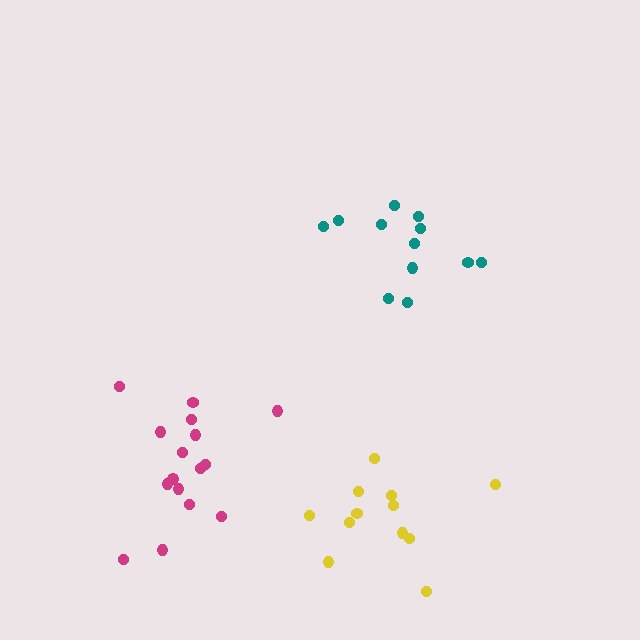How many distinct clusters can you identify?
There are 3 distinct clusters.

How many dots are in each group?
Group 1: 12 dots, Group 2: 12 dots, Group 3: 16 dots (40 total).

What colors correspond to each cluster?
The clusters are colored: yellow, teal, magenta.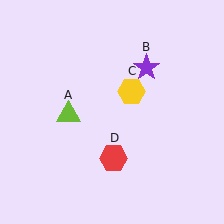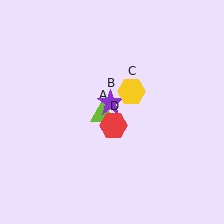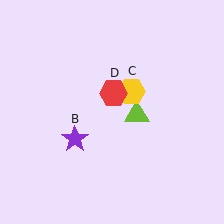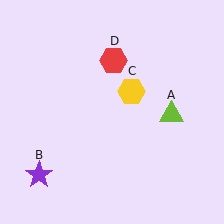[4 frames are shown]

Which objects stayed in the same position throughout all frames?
Yellow hexagon (object C) remained stationary.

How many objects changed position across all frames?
3 objects changed position: lime triangle (object A), purple star (object B), red hexagon (object D).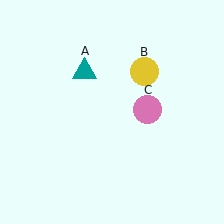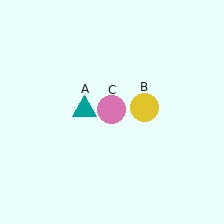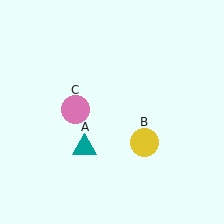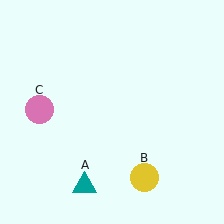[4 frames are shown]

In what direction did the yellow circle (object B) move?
The yellow circle (object B) moved down.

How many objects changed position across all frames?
3 objects changed position: teal triangle (object A), yellow circle (object B), pink circle (object C).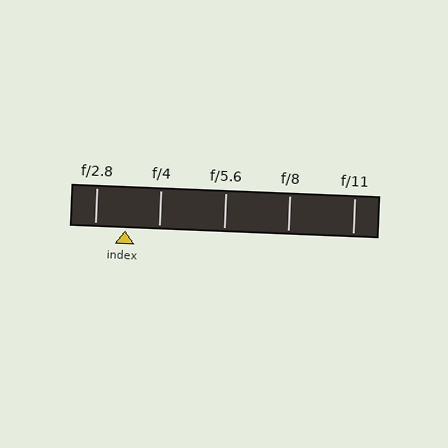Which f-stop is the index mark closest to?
The index mark is closest to f/2.8.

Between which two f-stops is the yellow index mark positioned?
The index mark is between f/2.8 and f/4.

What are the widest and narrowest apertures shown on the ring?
The widest aperture shown is f/2.8 and the narrowest is f/11.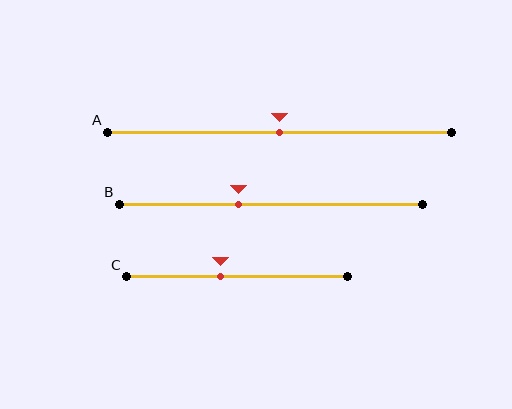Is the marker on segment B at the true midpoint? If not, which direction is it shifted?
No, the marker on segment B is shifted to the left by about 11% of the segment length.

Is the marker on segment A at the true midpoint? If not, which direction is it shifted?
Yes, the marker on segment A is at the true midpoint.